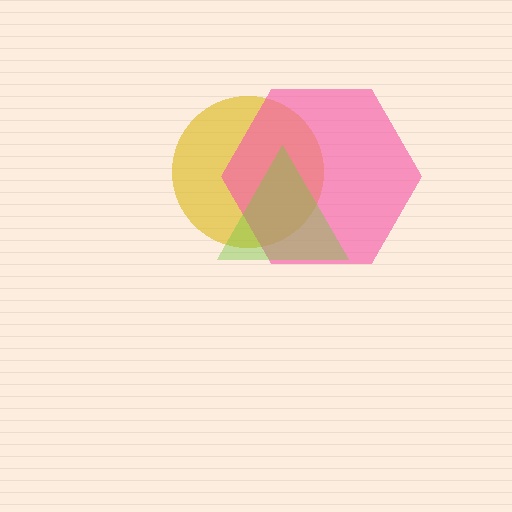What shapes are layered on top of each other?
The layered shapes are: a yellow circle, a pink hexagon, a lime triangle.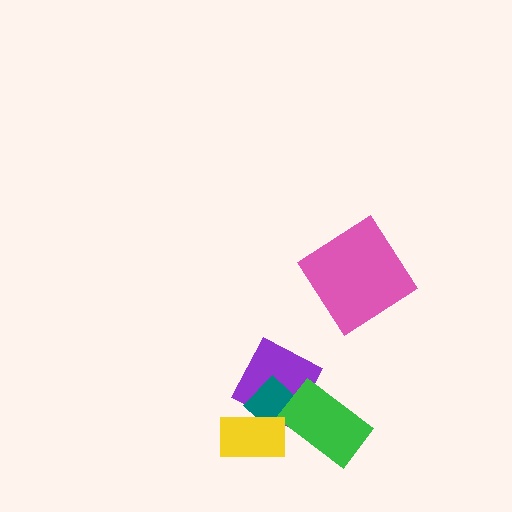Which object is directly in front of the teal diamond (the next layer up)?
The green rectangle is directly in front of the teal diamond.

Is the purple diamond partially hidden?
Yes, it is partially covered by another shape.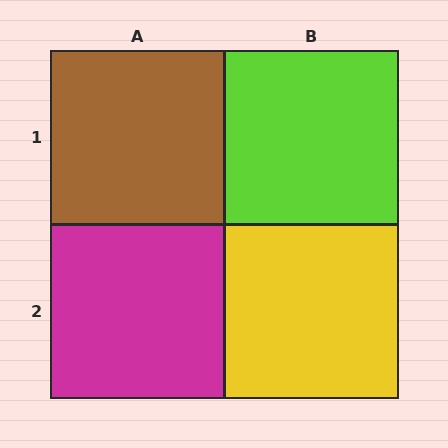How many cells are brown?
1 cell is brown.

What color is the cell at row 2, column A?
Magenta.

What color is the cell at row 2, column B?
Yellow.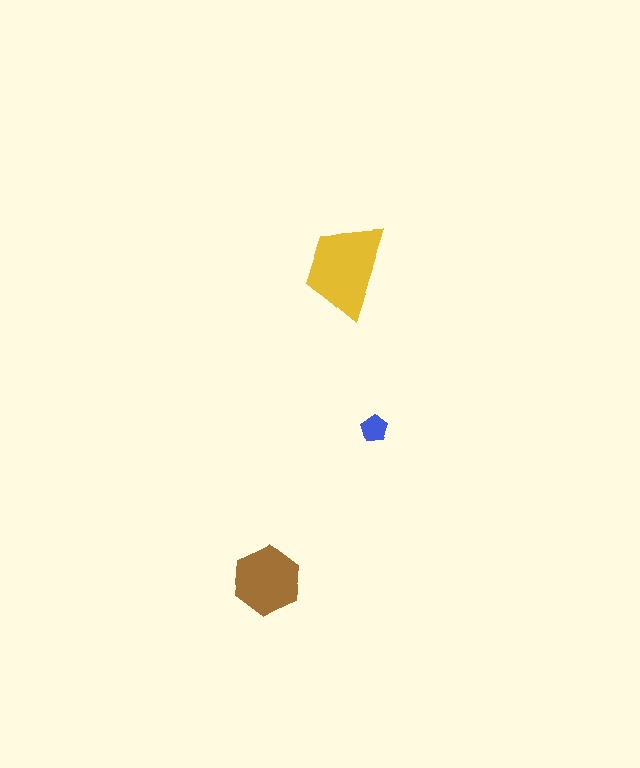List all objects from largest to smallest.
The yellow trapezoid, the brown hexagon, the blue pentagon.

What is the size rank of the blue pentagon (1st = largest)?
3rd.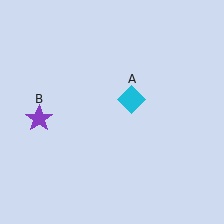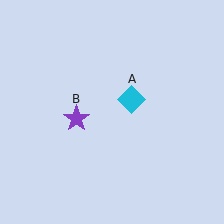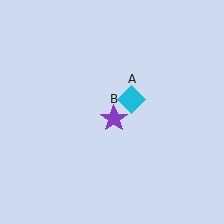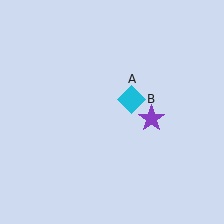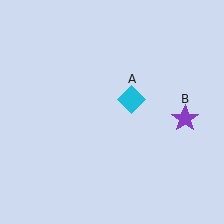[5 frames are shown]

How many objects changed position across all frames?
1 object changed position: purple star (object B).